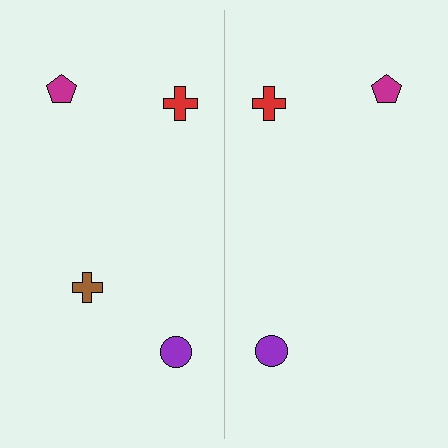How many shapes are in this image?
There are 7 shapes in this image.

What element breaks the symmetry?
A brown cross is missing from the right side.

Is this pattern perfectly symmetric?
No, the pattern is not perfectly symmetric. A brown cross is missing from the right side.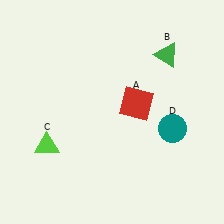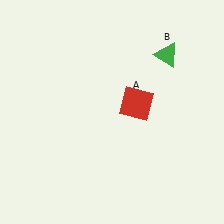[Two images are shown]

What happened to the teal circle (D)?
The teal circle (D) was removed in Image 2. It was in the bottom-right area of Image 1.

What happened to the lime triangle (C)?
The lime triangle (C) was removed in Image 2. It was in the bottom-left area of Image 1.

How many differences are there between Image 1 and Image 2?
There are 2 differences between the two images.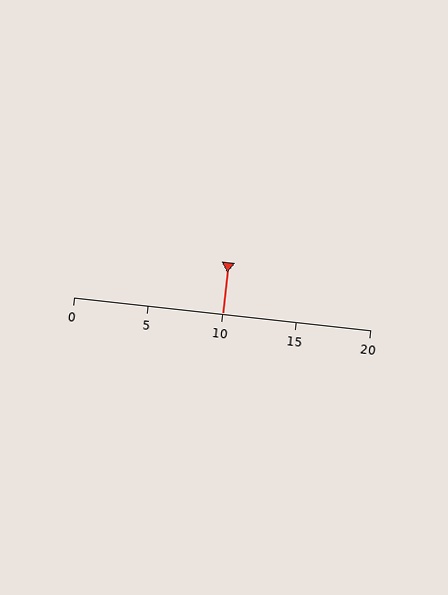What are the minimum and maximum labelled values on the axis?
The axis runs from 0 to 20.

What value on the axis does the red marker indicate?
The marker indicates approximately 10.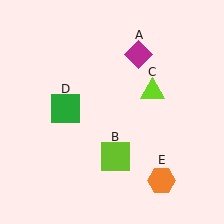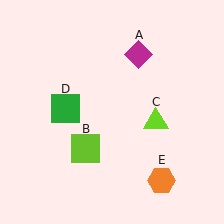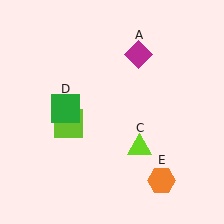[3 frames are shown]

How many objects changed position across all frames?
2 objects changed position: lime square (object B), lime triangle (object C).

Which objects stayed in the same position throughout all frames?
Magenta diamond (object A) and green square (object D) and orange hexagon (object E) remained stationary.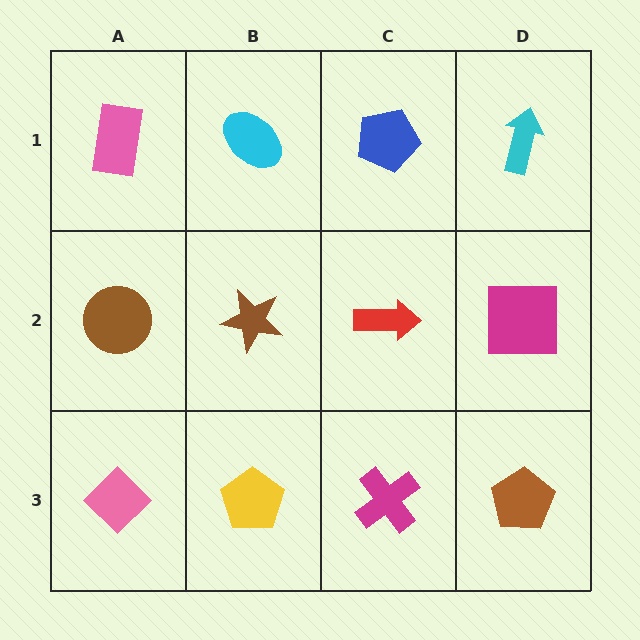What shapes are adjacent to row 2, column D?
A cyan arrow (row 1, column D), a brown pentagon (row 3, column D), a red arrow (row 2, column C).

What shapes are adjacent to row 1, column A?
A brown circle (row 2, column A), a cyan ellipse (row 1, column B).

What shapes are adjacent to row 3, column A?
A brown circle (row 2, column A), a yellow pentagon (row 3, column B).